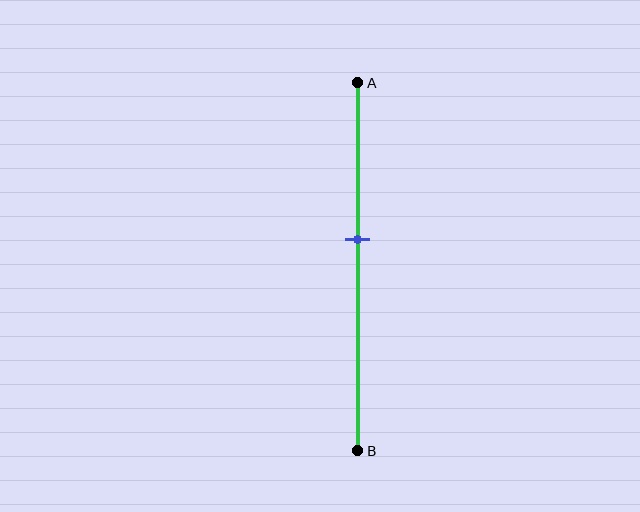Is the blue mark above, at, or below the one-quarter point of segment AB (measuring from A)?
The blue mark is below the one-quarter point of segment AB.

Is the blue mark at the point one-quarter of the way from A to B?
No, the mark is at about 45% from A, not at the 25% one-quarter point.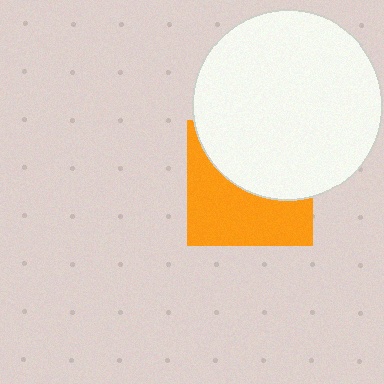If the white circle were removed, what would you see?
You would see the complete orange square.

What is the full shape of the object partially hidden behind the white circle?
The partially hidden object is an orange square.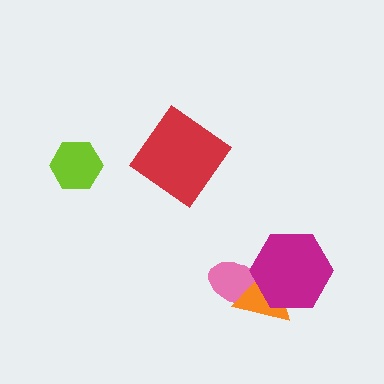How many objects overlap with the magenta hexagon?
2 objects overlap with the magenta hexagon.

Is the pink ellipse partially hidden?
Yes, it is partially covered by another shape.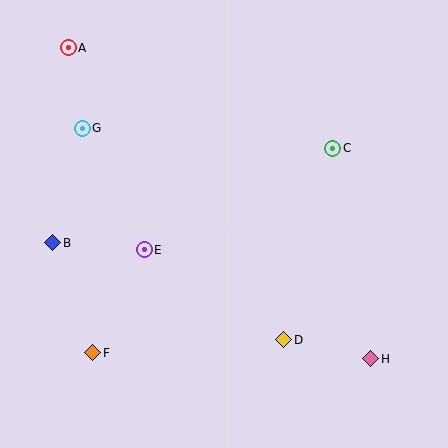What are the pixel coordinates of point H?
Point H is at (371, 359).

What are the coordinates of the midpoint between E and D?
The midpoint between E and D is at (214, 295).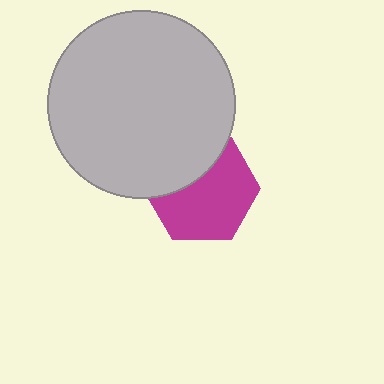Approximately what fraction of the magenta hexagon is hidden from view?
Roughly 34% of the magenta hexagon is hidden behind the light gray circle.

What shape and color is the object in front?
The object in front is a light gray circle.